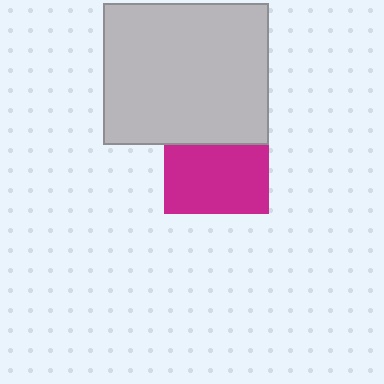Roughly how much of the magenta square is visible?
Most of it is visible (roughly 65%).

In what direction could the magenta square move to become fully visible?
The magenta square could move down. That would shift it out from behind the light gray rectangle entirely.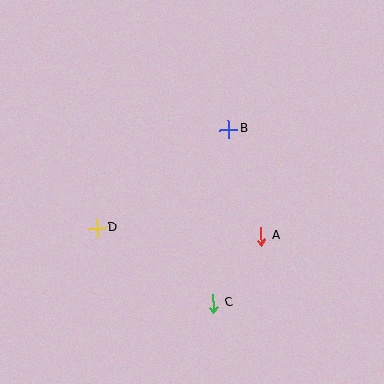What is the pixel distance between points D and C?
The distance between D and C is 138 pixels.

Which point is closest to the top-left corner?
Point D is closest to the top-left corner.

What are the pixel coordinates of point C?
Point C is at (213, 303).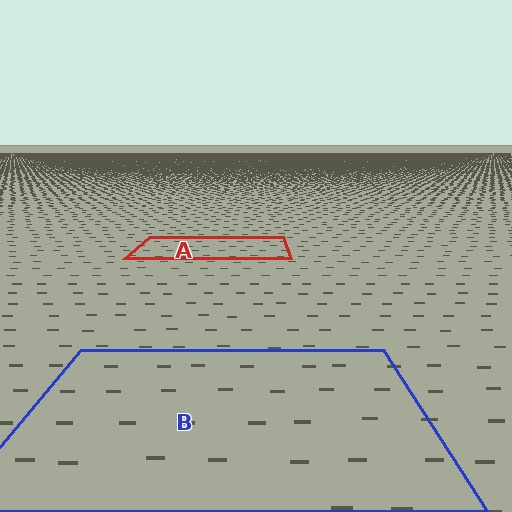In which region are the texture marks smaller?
The texture marks are smaller in region A, because it is farther away.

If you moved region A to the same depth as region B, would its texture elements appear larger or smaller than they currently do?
They would appear larger. At a closer depth, the same texture elements are projected at a bigger on-screen size.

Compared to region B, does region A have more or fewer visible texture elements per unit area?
Region A has more texture elements per unit area — they are packed more densely because it is farther away.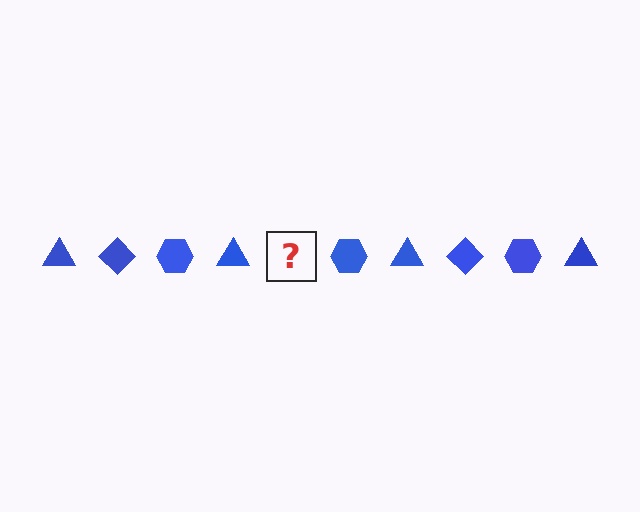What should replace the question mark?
The question mark should be replaced with a blue diamond.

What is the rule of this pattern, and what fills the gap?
The rule is that the pattern cycles through triangle, diamond, hexagon shapes in blue. The gap should be filled with a blue diamond.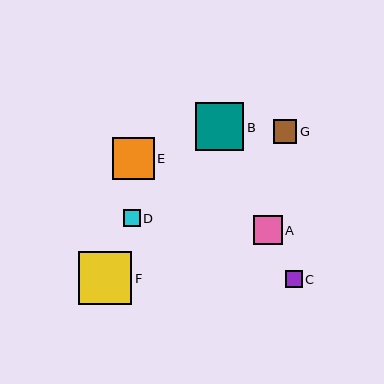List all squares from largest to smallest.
From largest to smallest: F, B, E, A, G, C, D.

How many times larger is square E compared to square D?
Square E is approximately 2.5 times the size of square D.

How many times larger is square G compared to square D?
Square G is approximately 1.4 times the size of square D.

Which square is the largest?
Square F is the largest with a size of approximately 53 pixels.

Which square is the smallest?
Square D is the smallest with a size of approximately 17 pixels.